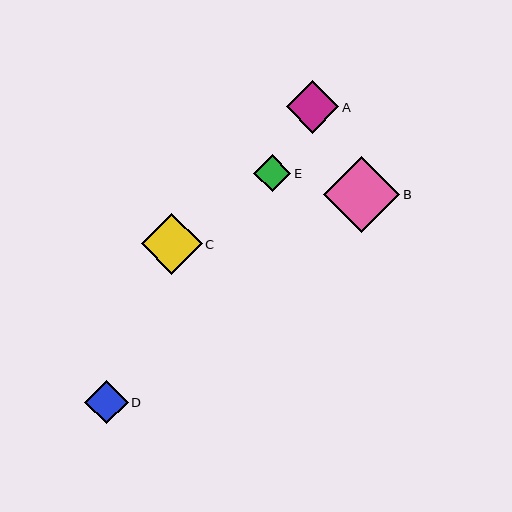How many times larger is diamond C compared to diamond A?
Diamond C is approximately 1.2 times the size of diamond A.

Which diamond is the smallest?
Diamond E is the smallest with a size of approximately 37 pixels.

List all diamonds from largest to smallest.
From largest to smallest: B, C, A, D, E.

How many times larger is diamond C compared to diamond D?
Diamond C is approximately 1.4 times the size of diamond D.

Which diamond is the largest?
Diamond B is the largest with a size of approximately 76 pixels.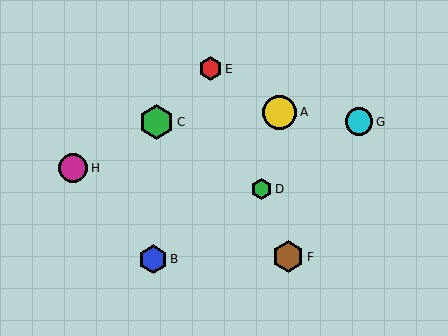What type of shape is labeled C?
Shape C is a green hexagon.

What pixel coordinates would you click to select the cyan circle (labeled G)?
Click at (359, 122) to select the cyan circle G.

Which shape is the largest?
The green hexagon (labeled C) is the largest.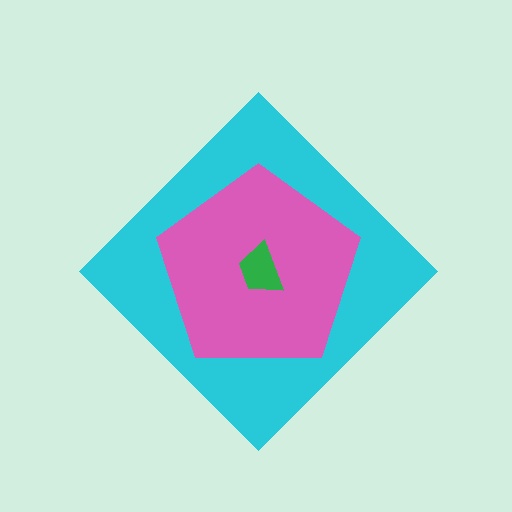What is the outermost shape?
The cyan diamond.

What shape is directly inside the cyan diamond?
The pink pentagon.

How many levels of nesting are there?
3.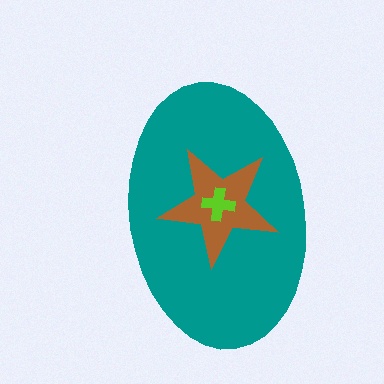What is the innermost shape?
The lime cross.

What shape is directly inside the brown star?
The lime cross.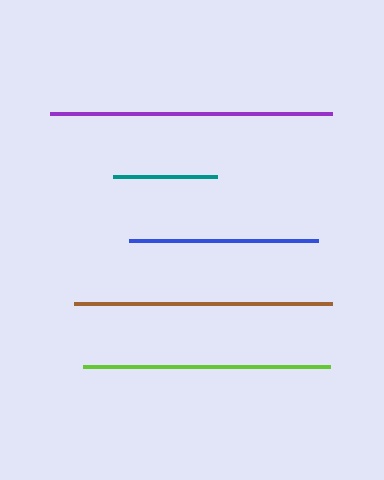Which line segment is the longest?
The purple line is the longest at approximately 282 pixels.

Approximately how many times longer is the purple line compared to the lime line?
The purple line is approximately 1.1 times the length of the lime line.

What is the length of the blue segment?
The blue segment is approximately 189 pixels long.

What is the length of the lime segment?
The lime segment is approximately 247 pixels long.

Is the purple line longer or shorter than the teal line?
The purple line is longer than the teal line.